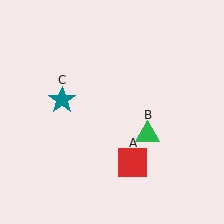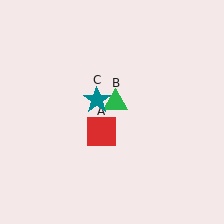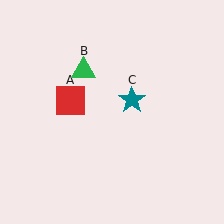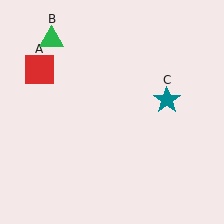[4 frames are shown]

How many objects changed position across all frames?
3 objects changed position: red square (object A), green triangle (object B), teal star (object C).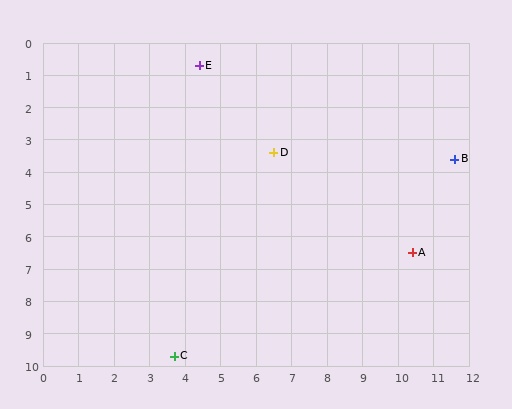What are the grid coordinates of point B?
Point B is at approximately (11.6, 3.6).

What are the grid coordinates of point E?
Point E is at approximately (4.4, 0.7).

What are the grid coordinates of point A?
Point A is at approximately (10.4, 6.5).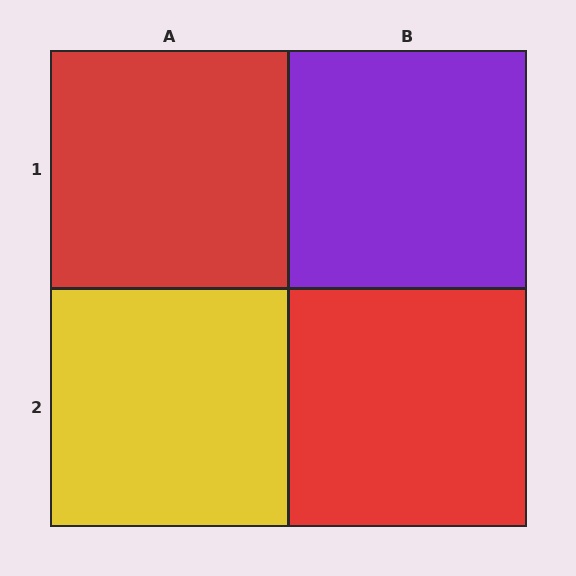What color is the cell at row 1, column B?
Purple.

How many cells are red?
2 cells are red.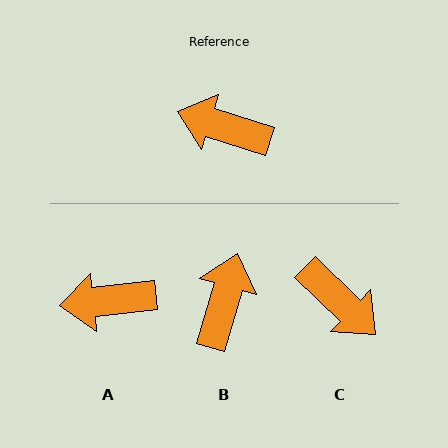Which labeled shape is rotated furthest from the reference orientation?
C, about 154 degrees away.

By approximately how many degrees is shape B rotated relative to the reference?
Approximately 88 degrees clockwise.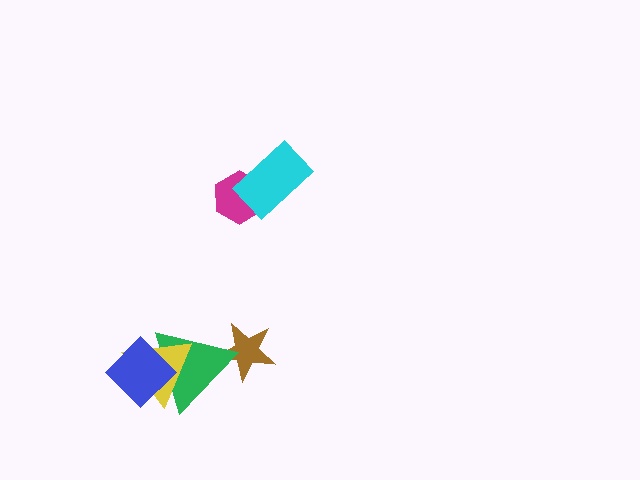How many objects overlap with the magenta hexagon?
1 object overlaps with the magenta hexagon.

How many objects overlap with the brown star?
1 object overlaps with the brown star.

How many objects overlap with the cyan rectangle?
1 object overlaps with the cyan rectangle.